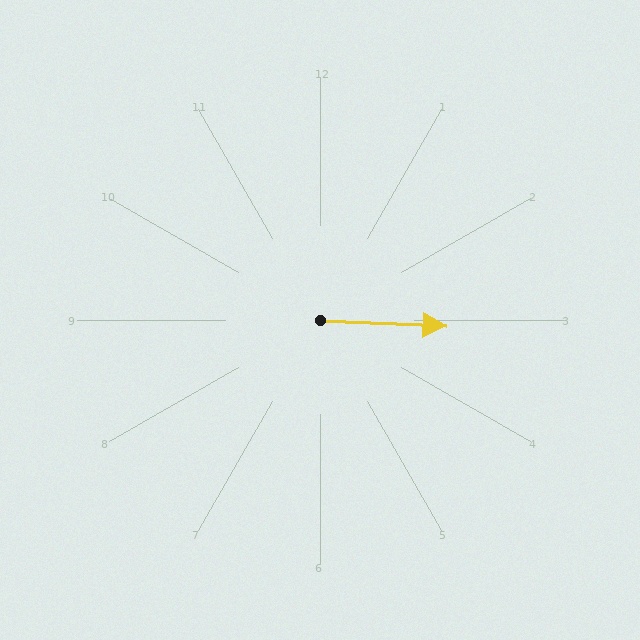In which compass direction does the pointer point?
East.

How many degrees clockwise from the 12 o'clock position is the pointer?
Approximately 93 degrees.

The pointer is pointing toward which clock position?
Roughly 3 o'clock.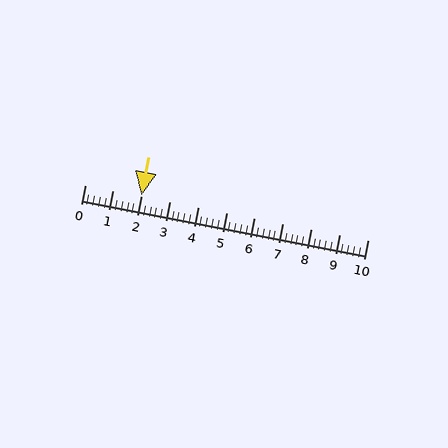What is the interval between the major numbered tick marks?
The major tick marks are spaced 1 units apart.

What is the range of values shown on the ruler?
The ruler shows values from 0 to 10.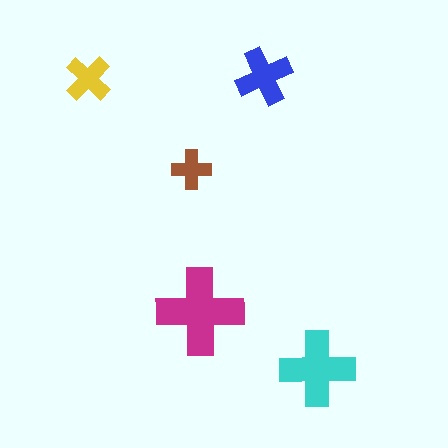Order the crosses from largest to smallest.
the magenta one, the cyan one, the blue one, the yellow one, the brown one.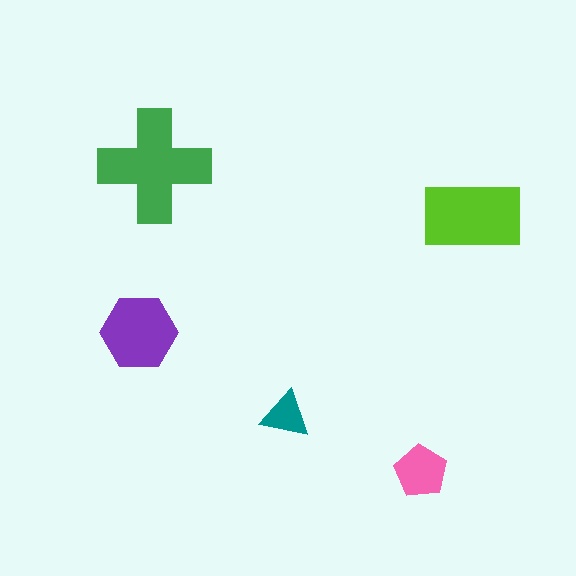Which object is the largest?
The green cross.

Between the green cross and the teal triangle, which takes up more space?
The green cross.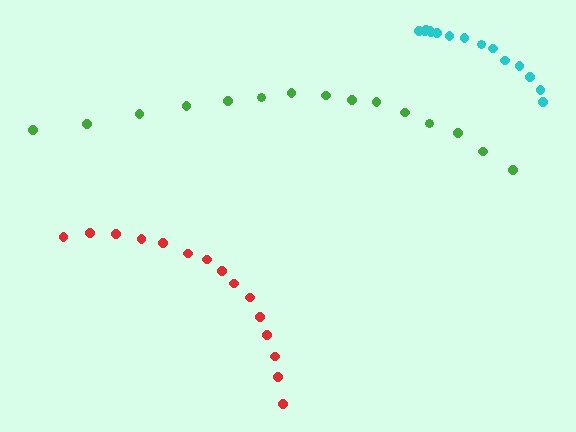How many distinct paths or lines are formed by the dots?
There are 3 distinct paths.